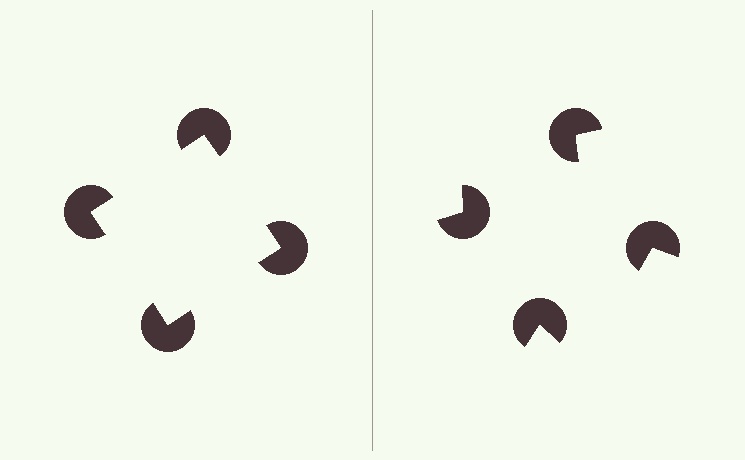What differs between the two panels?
The pac-man discs are positioned identically on both sides; only the wedge orientations differ. On the left they align to a square; on the right they are misaligned.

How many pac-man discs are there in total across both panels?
8 — 4 on each side.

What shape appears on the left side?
An illusory square.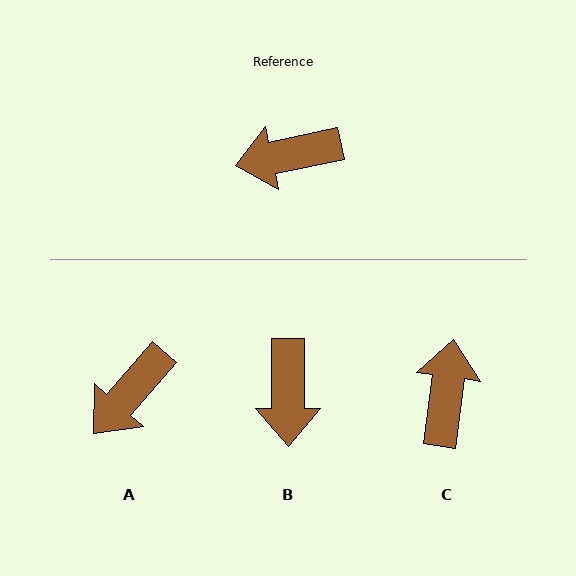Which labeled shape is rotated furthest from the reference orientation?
C, about 110 degrees away.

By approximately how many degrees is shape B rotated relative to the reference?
Approximately 78 degrees counter-clockwise.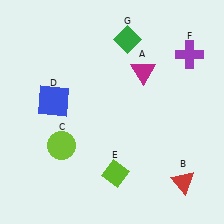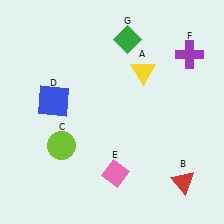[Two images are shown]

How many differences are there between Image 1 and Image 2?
There are 2 differences between the two images.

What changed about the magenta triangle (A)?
In Image 1, A is magenta. In Image 2, it changed to yellow.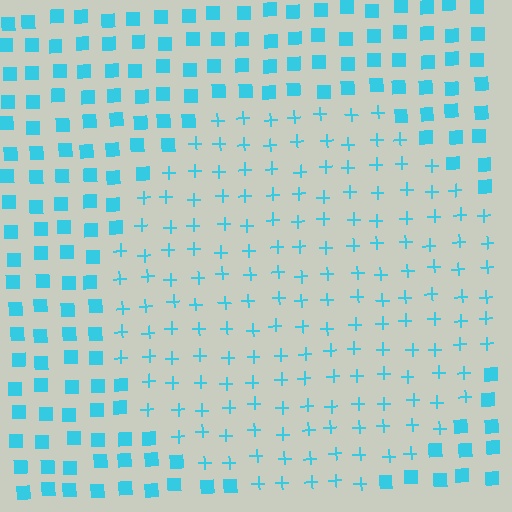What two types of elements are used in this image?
The image uses plus signs inside the circle region and squares outside it.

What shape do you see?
I see a circle.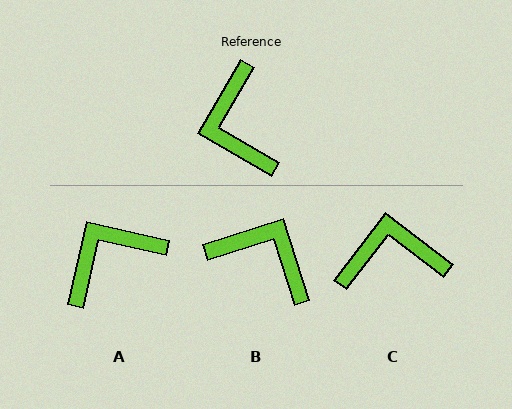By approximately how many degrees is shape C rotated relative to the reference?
Approximately 97 degrees clockwise.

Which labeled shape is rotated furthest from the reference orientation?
B, about 132 degrees away.